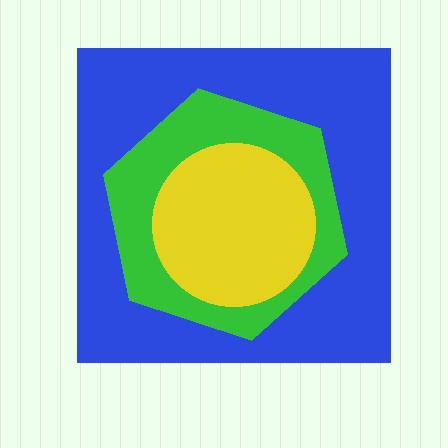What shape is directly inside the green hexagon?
The yellow circle.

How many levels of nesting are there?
3.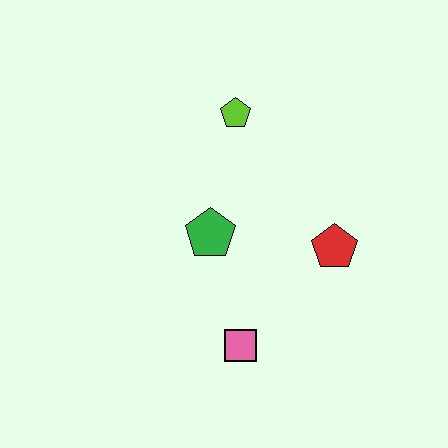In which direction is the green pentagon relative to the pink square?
The green pentagon is above the pink square.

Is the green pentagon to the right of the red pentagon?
No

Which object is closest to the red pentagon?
The green pentagon is closest to the red pentagon.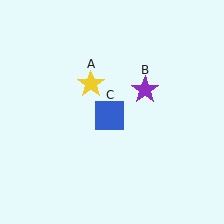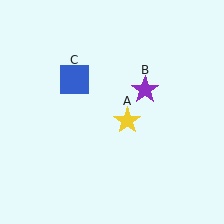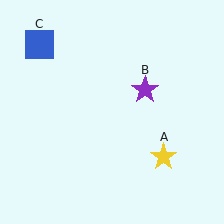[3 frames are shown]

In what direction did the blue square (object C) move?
The blue square (object C) moved up and to the left.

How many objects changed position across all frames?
2 objects changed position: yellow star (object A), blue square (object C).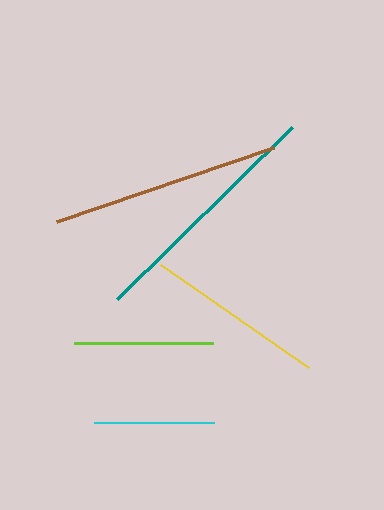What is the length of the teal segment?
The teal segment is approximately 245 pixels long.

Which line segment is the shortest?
The cyan line is the shortest at approximately 120 pixels.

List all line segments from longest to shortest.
From longest to shortest: teal, brown, yellow, lime, cyan.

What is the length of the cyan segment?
The cyan segment is approximately 120 pixels long.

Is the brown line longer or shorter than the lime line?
The brown line is longer than the lime line.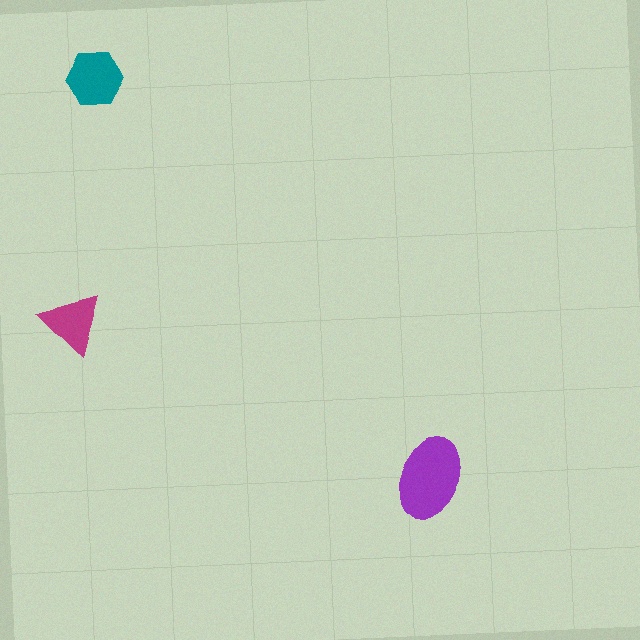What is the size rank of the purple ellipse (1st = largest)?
1st.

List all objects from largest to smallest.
The purple ellipse, the teal hexagon, the magenta triangle.